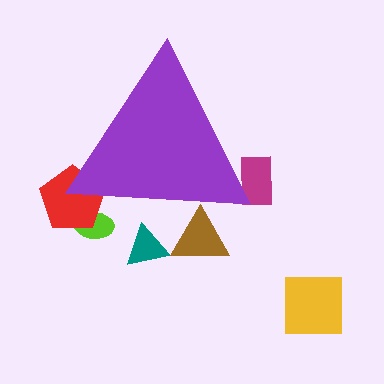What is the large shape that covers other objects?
A purple triangle.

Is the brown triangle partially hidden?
Yes, the brown triangle is partially hidden behind the purple triangle.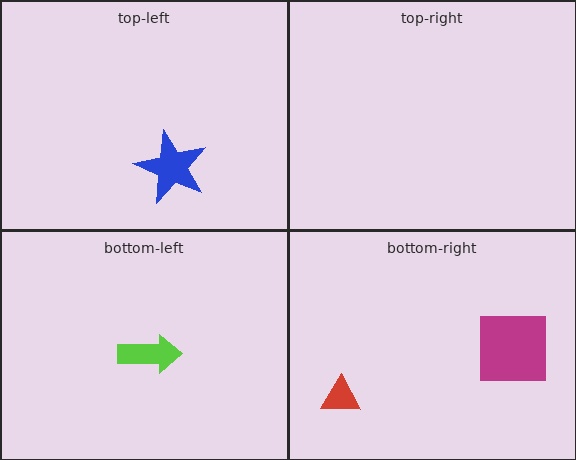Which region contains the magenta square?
The bottom-right region.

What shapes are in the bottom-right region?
The red triangle, the magenta square.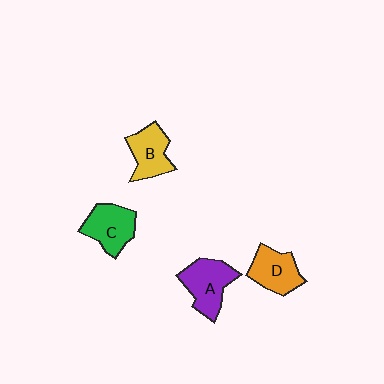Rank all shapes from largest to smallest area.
From largest to smallest: A (purple), C (green), D (orange), B (yellow).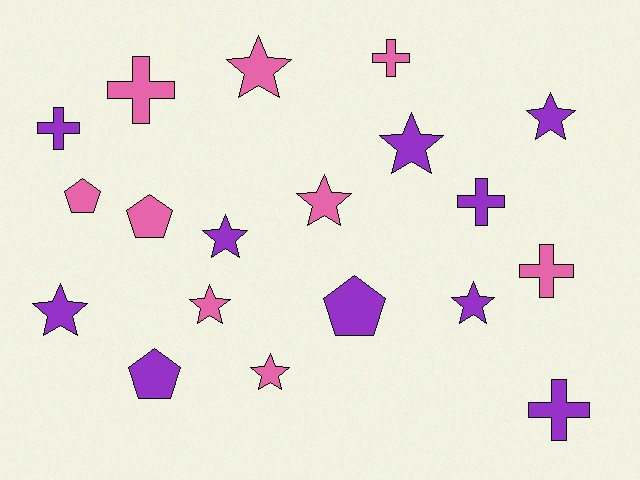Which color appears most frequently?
Purple, with 10 objects.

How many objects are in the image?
There are 19 objects.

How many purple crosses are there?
There are 3 purple crosses.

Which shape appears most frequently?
Star, with 9 objects.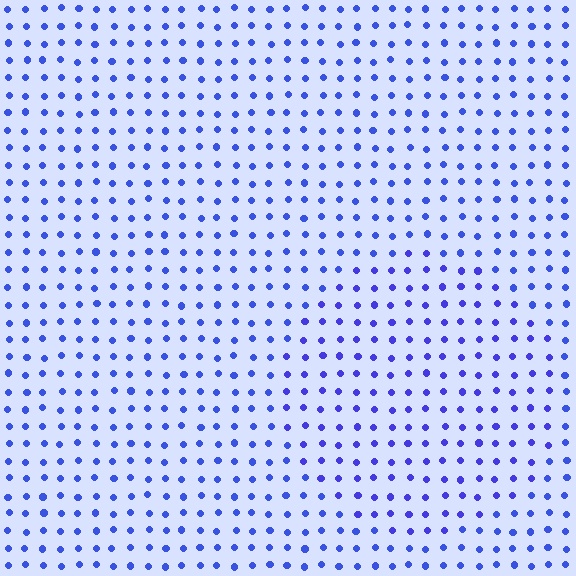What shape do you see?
I see a circle.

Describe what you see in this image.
The image is filled with small blue elements in a uniform arrangement. A circle-shaped region is visible where the elements are tinted to a slightly different hue, forming a subtle color boundary.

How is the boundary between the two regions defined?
The boundary is defined purely by a slight shift in hue (about 14 degrees). Spacing, size, and orientation are identical on both sides.